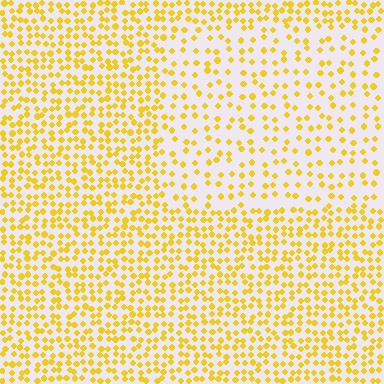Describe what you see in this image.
The image contains small yellow elements arranged at two different densities. A rectangle-shaped region is visible where the elements are less densely packed than the surrounding area.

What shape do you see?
I see a rectangle.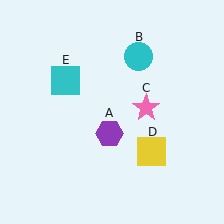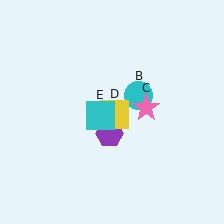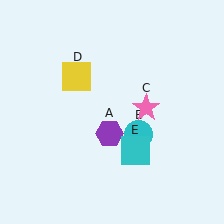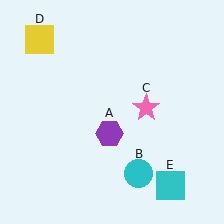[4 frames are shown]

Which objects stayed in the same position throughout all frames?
Purple hexagon (object A) and pink star (object C) remained stationary.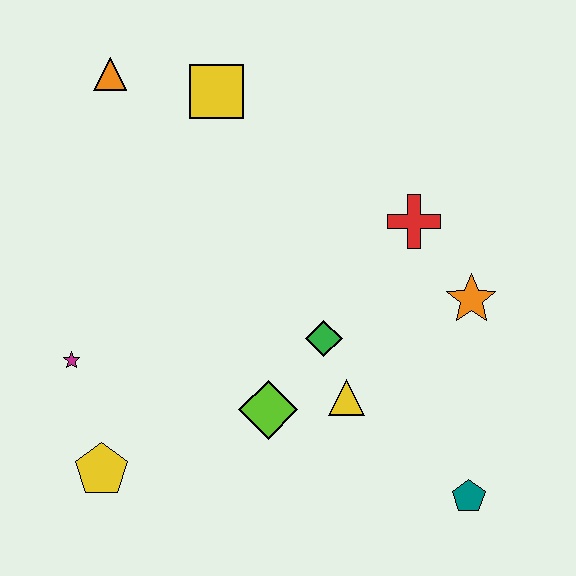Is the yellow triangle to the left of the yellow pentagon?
No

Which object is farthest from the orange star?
The orange triangle is farthest from the orange star.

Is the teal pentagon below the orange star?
Yes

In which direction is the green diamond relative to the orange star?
The green diamond is to the left of the orange star.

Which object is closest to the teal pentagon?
The yellow triangle is closest to the teal pentagon.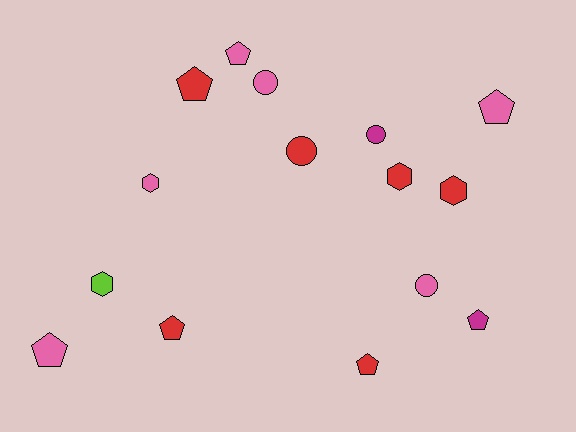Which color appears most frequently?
Pink, with 6 objects.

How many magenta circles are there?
There is 1 magenta circle.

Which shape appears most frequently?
Pentagon, with 7 objects.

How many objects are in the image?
There are 15 objects.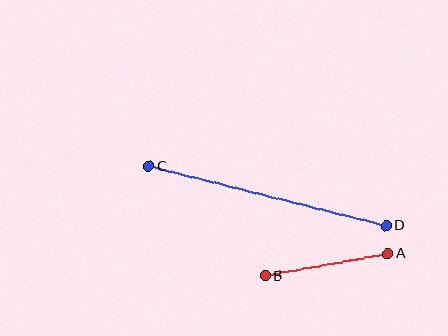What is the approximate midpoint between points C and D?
The midpoint is at approximately (267, 196) pixels.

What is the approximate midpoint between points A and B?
The midpoint is at approximately (327, 265) pixels.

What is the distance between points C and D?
The distance is approximately 245 pixels.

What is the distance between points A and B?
The distance is approximately 125 pixels.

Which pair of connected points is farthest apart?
Points C and D are farthest apart.